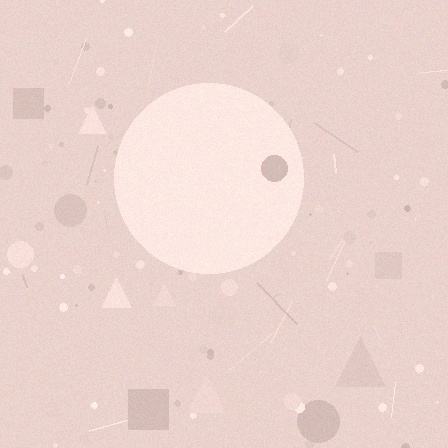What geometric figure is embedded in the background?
A circle is embedded in the background.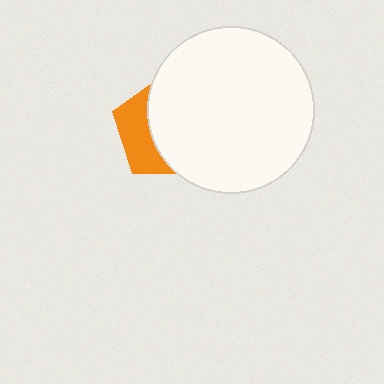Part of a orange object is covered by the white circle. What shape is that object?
It is a pentagon.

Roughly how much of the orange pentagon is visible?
A small part of it is visible (roughly 35%).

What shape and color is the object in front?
The object in front is a white circle.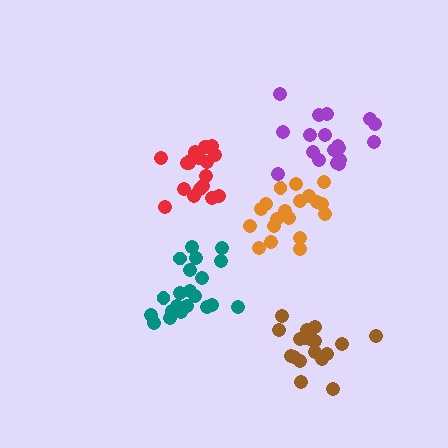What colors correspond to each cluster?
The clusters are colored: red, brown, purple, teal, orange.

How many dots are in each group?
Group 1: 19 dots, Group 2: 18 dots, Group 3: 18 dots, Group 4: 21 dots, Group 5: 19 dots (95 total).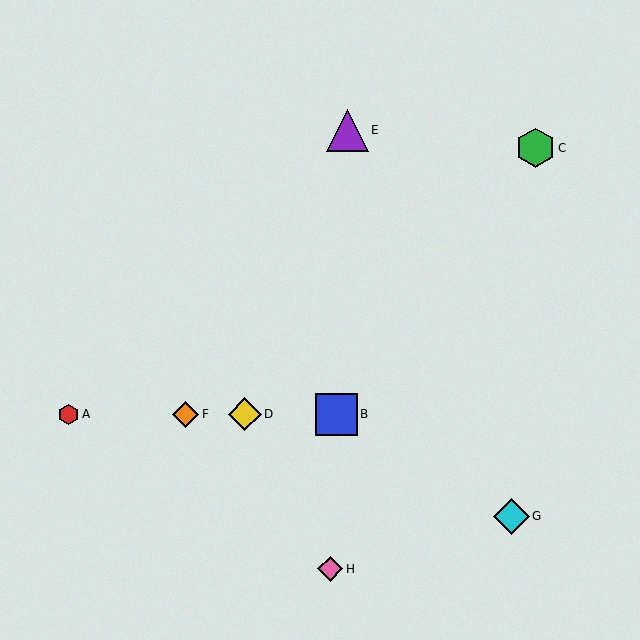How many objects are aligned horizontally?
4 objects (A, B, D, F) are aligned horizontally.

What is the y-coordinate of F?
Object F is at y≈414.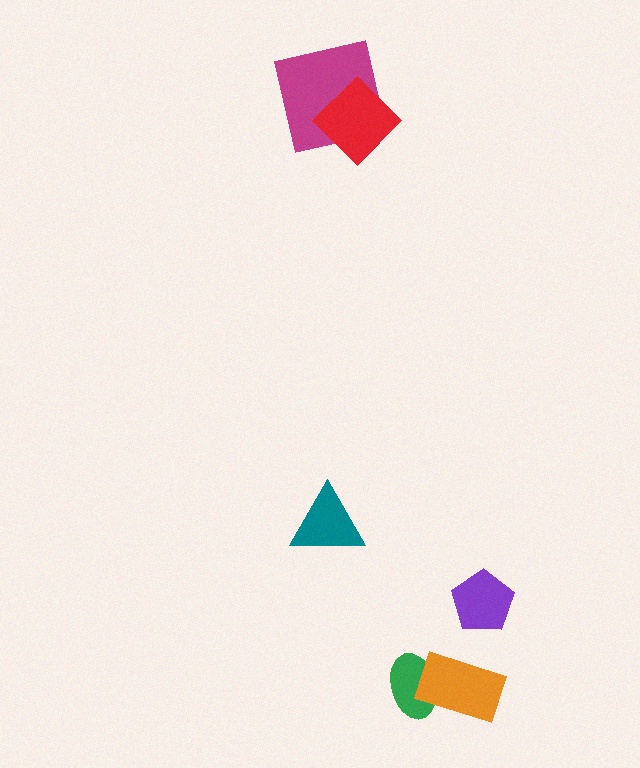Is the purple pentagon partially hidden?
No, no other shape covers it.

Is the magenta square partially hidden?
Yes, it is partially covered by another shape.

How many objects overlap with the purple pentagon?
0 objects overlap with the purple pentagon.